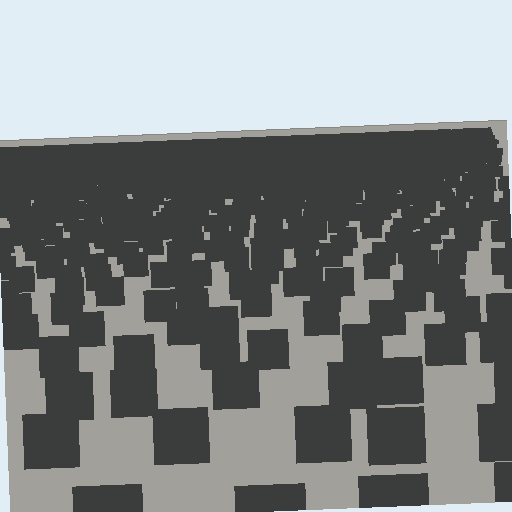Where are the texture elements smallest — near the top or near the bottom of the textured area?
Near the top.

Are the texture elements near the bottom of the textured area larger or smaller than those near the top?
Larger. Near the bottom, elements are closer to the viewer and appear at a bigger on-screen size.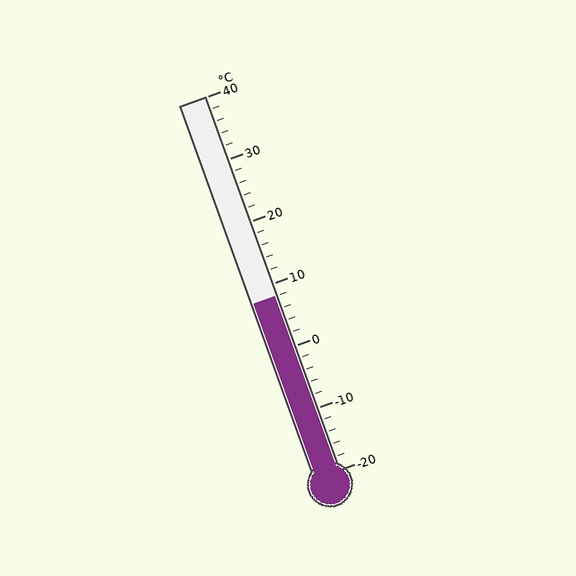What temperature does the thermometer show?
The thermometer shows approximately 8°C.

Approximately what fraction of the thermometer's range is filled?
The thermometer is filled to approximately 45% of its range.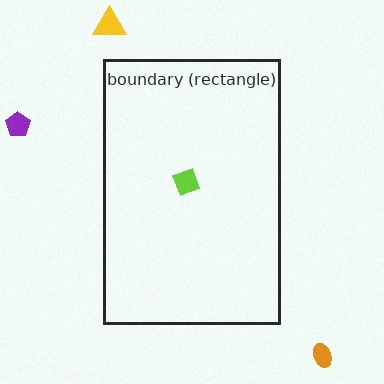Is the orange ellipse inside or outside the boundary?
Outside.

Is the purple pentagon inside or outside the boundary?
Outside.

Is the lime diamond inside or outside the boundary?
Inside.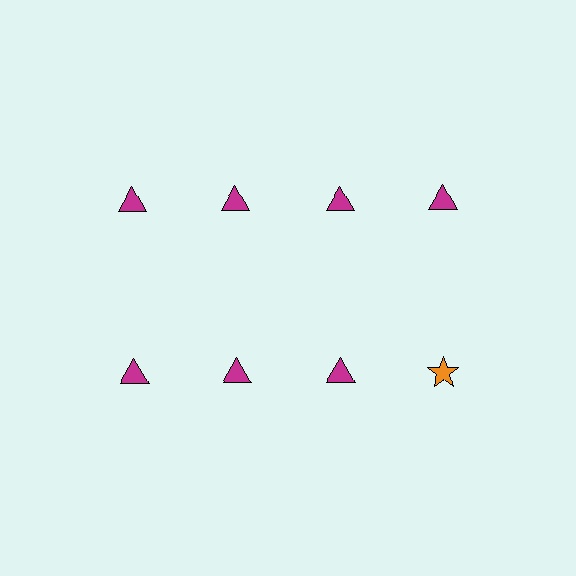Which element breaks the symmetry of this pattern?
The orange star in the second row, second from right column breaks the symmetry. All other shapes are magenta triangles.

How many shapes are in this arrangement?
There are 8 shapes arranged in a grid pattern.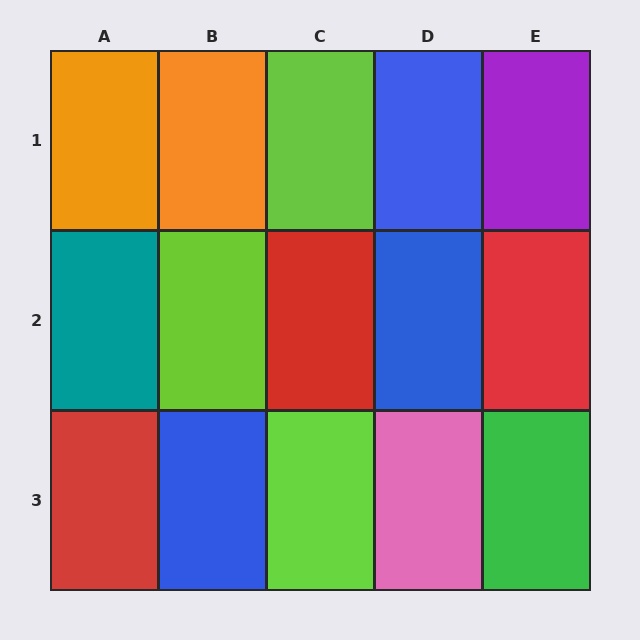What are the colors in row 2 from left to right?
Teal, lime, red, blue, red.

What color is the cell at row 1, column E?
Purple.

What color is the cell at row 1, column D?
Blue.